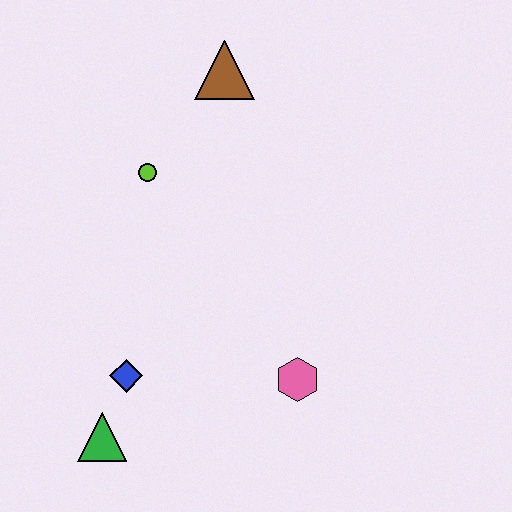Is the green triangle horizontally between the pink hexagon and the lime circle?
No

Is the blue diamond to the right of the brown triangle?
No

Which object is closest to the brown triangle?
The lime circle is closest to the brown triangle.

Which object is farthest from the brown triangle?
The green triangle is farthest from the brown triangle.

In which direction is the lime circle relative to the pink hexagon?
The lime circle is above the pink hexagon.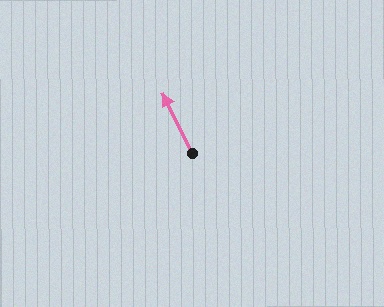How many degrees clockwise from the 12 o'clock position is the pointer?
Approximately 334 degrees.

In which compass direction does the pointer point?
Northwest.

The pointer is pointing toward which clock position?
Roughly 11 o'clock.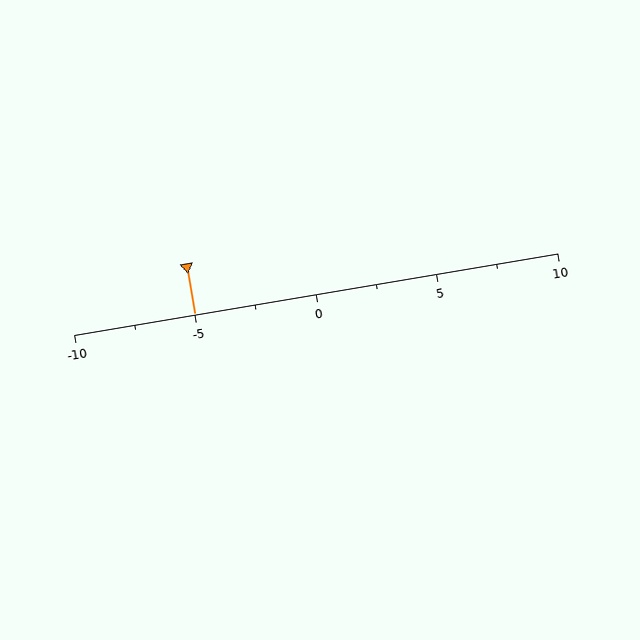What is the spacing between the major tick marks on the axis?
The major ticks are spaced 5 apart.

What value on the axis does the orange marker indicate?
The marker indicates approximately -5.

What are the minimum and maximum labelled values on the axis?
The axis runs from -10 to 10.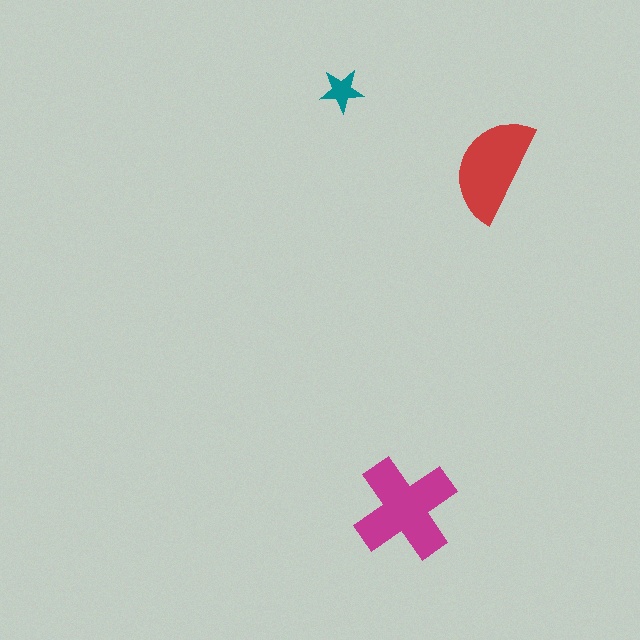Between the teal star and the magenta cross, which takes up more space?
The magenta cross.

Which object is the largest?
The magenta cross.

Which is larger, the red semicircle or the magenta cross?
The magenta cross.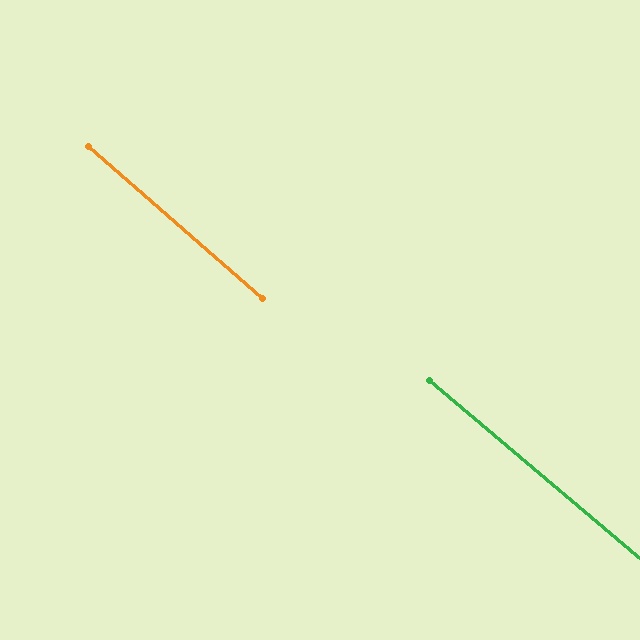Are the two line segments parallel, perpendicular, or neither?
Parallel — their directions differ by only 0.9°.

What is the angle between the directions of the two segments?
Approximately 1 degree.